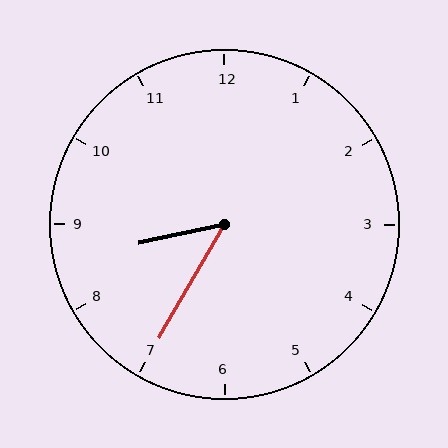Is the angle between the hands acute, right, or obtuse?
It is acute.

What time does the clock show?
8:35.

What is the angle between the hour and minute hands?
Approximately 48 degrees.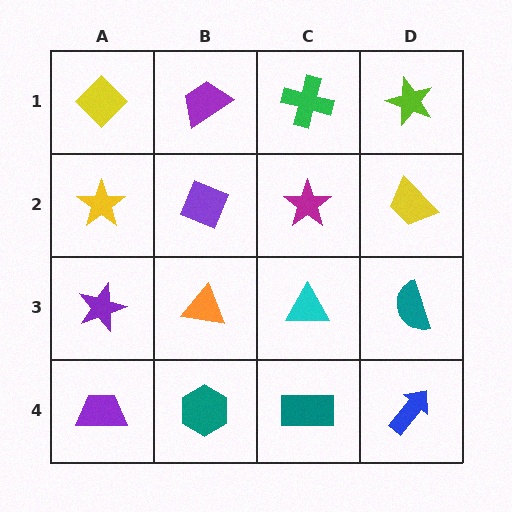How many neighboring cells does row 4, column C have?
3.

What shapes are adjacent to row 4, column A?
A purple star (row 3, column A), a teal hexagon (row 4, column B).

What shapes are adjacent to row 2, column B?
A purple trapezoid (row 1, column B), an orange triangle (row 3, column B), a yellow star (row 2, column A), a magenta star (row 2, column C).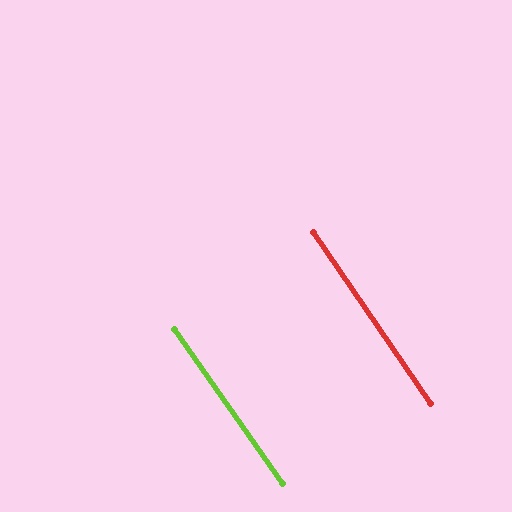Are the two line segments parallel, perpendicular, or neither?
Parallel — their directions differ by only 0.5°.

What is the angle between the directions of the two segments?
Approximately 1 degree.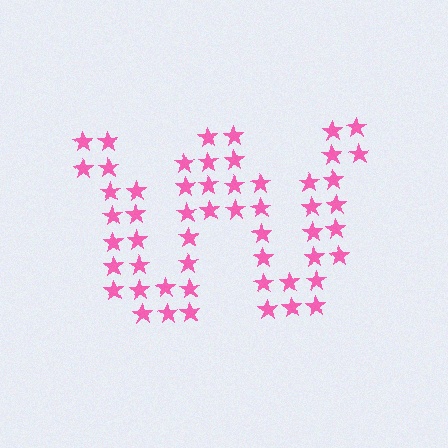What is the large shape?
The large shape is the letter W.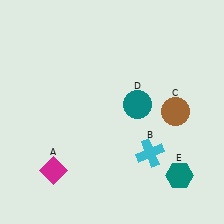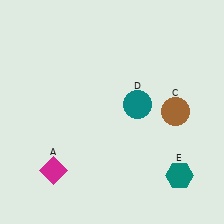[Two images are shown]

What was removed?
The cyan cross (B) was removed in Image 2.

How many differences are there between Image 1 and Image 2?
There is 1 difference between the two images.